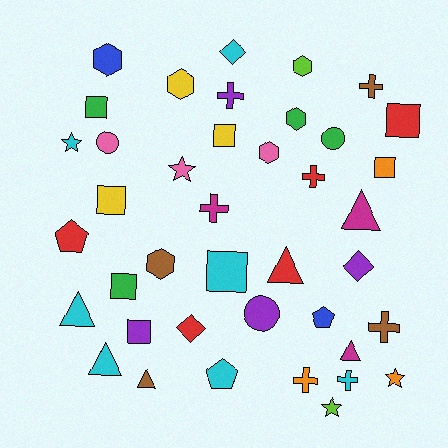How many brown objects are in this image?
There are 4 brown objects.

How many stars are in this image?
There are 4 stars.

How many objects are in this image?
There are 40 objects.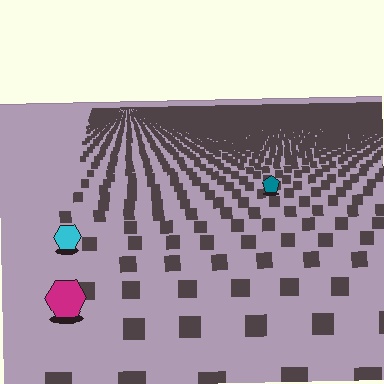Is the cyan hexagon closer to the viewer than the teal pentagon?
Yes. The cyan hexagon is closer — you can tell from the texture gradient: the ground texture is coarser near it.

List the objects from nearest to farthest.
From nearest to farthest: the magenta hexagon, the cyan hexagon, the teal pentagon.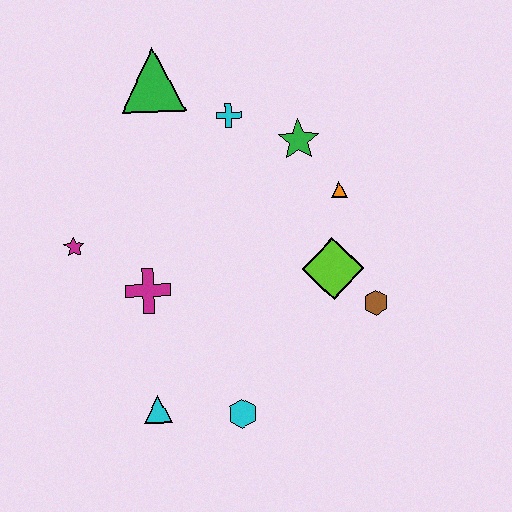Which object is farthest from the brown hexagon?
The green triangle is farthest from the brown hexagon.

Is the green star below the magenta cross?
No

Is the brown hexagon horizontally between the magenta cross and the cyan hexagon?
No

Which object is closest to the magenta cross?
The magenta star is closest to the magenta cross.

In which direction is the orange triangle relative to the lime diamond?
The orange triangle is above the lime diamond.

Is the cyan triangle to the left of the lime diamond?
Yes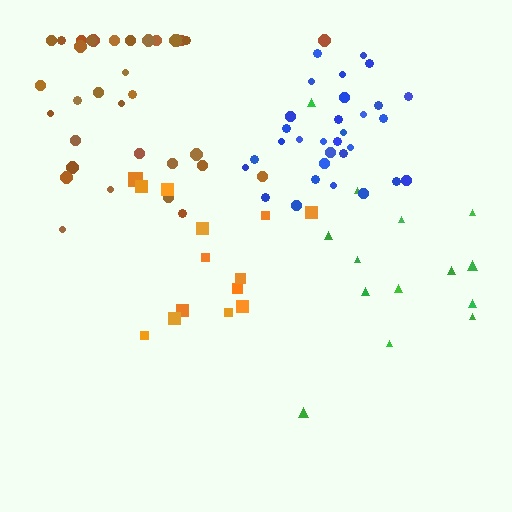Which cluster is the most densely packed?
Blue.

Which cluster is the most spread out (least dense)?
Green.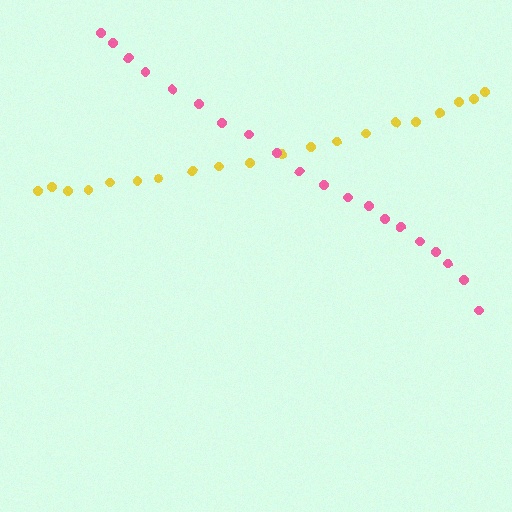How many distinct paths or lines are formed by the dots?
There are 2 distinct paths.